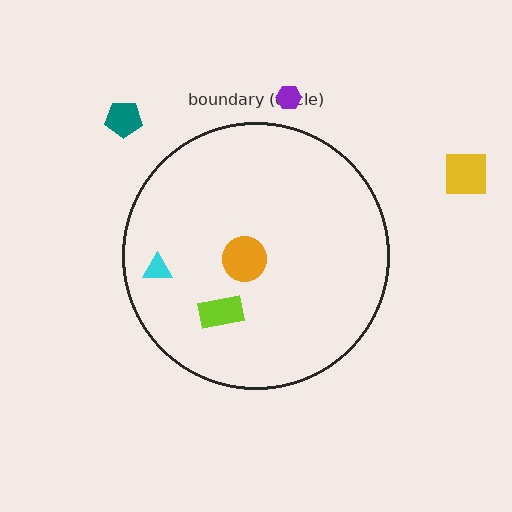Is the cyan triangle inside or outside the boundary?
Inside.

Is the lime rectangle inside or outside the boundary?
Inside.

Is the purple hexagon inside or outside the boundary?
Outside.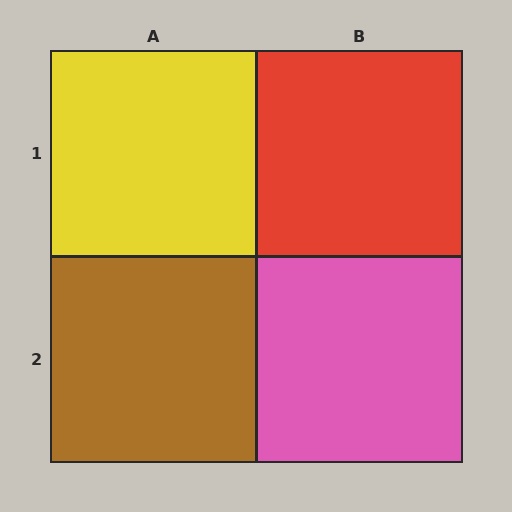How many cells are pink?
1 cell is pink.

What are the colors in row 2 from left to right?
Brown, pink.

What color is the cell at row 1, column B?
Red.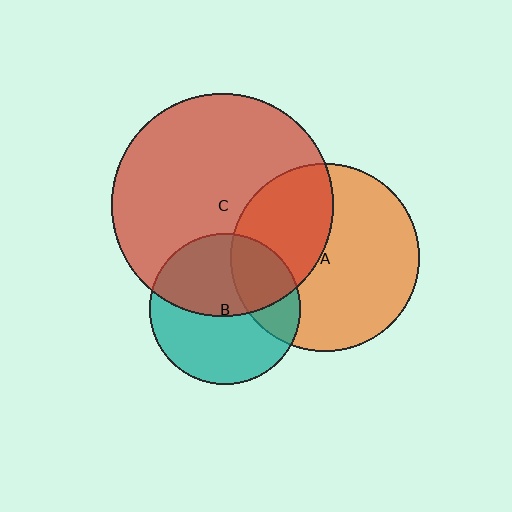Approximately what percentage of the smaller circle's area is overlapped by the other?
Approximately 30%.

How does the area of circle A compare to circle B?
Approximately 1.6 times.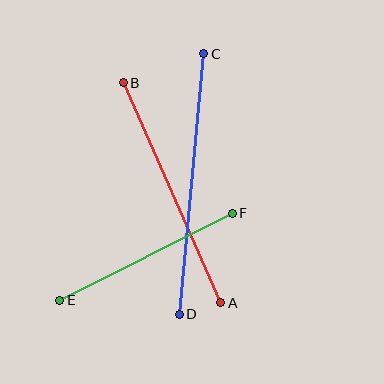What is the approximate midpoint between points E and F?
The midpoint is at approximately (146, 257) pixels.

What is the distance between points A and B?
The distance is approximately 241 pixels.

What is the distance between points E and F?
The distance is approximately 193 pixels.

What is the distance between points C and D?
The distance is approximately 261 pixels.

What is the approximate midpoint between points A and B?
The midpoint is at approximately (172, 193) pixels.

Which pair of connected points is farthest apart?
Points C and D are farthest apart.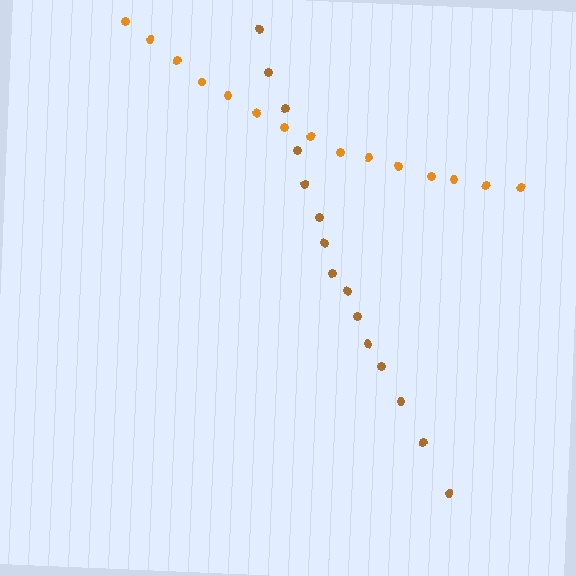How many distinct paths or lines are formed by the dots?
There are 2 distinct paths.